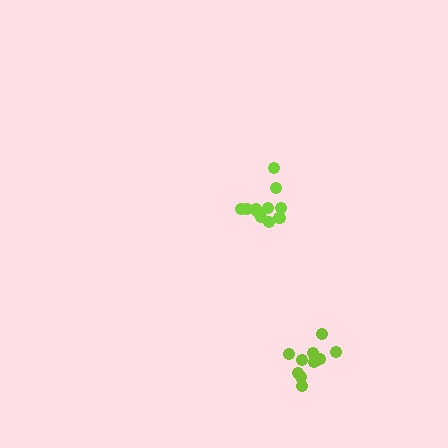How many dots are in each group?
Group 1: 11 dots, Group 2: 11 dots (22 total).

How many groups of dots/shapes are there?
There are 2 groups.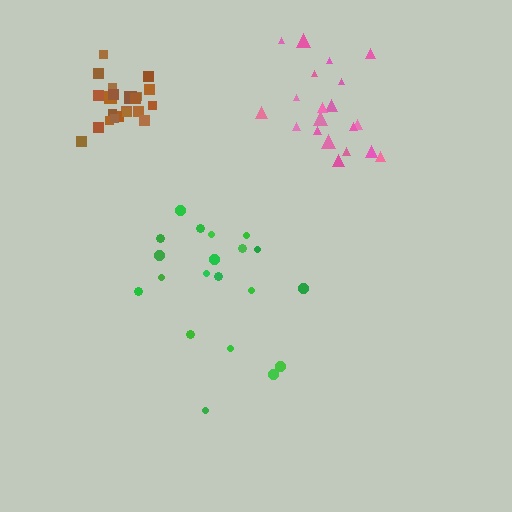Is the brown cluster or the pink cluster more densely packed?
Brown.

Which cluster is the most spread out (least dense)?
Green.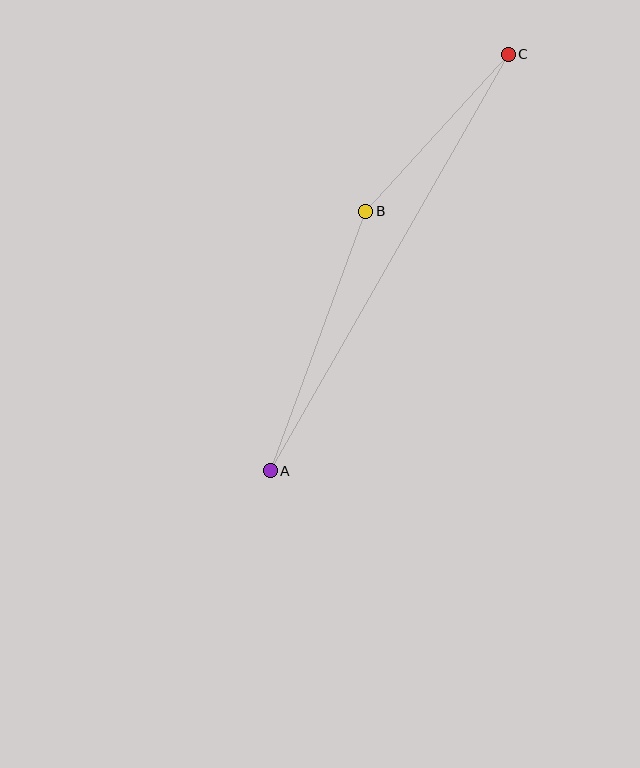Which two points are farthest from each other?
Points A and C are farthest from each other.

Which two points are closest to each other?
Points B and C are closest to each other.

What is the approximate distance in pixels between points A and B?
The distance between A and B is approximately 276 pixels.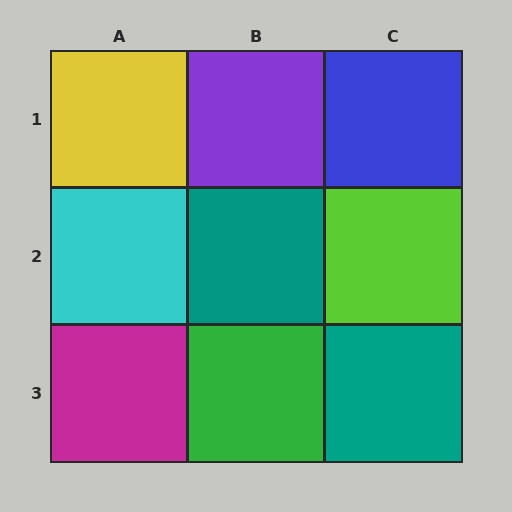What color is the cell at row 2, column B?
Teal.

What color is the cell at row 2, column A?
Cyan.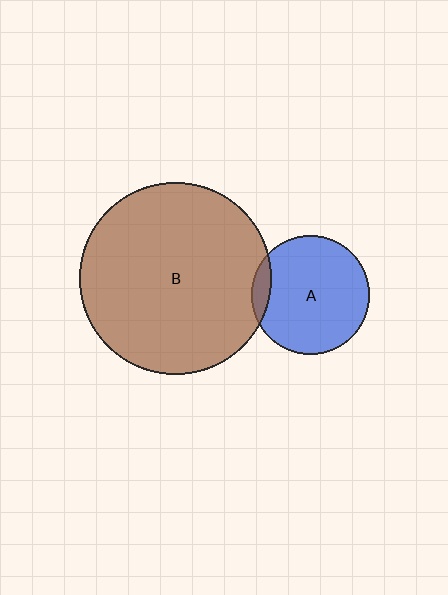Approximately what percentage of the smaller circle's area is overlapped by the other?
Approximately 10%.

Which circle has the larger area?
Circle B (brown).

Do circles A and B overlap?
Yes.